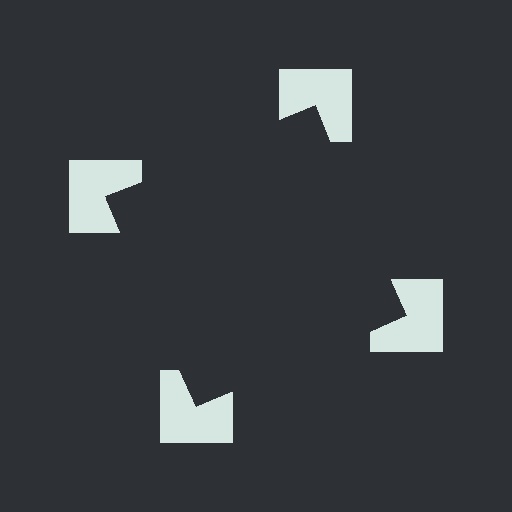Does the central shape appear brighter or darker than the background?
It typically appears slightly darker than the background, even though no actual brightness change is drawn.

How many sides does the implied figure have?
4 sides.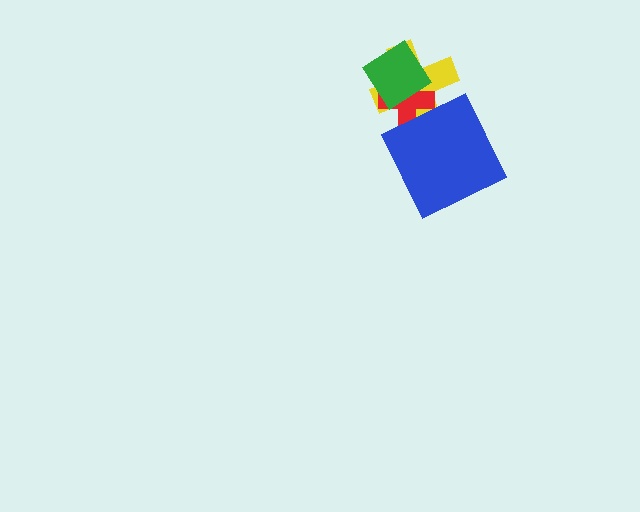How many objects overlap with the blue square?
2 objects overlap with the blue square.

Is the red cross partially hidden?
Yes, it is partially covered by another shape.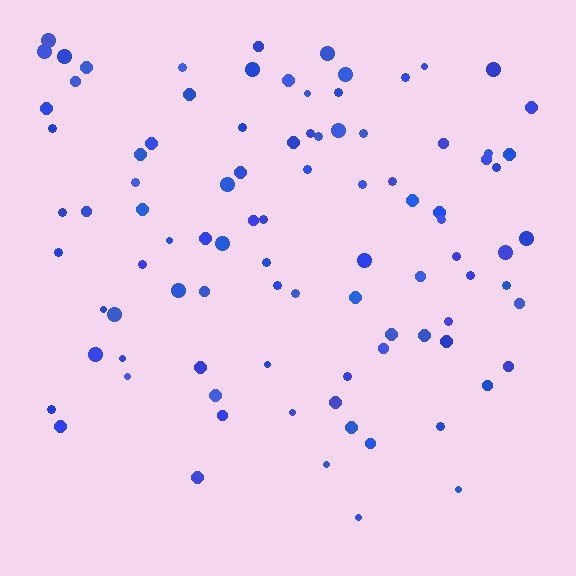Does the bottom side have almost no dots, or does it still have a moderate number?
Still a moderate number, just noticeably fewer than the top.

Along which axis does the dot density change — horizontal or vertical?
Vertical.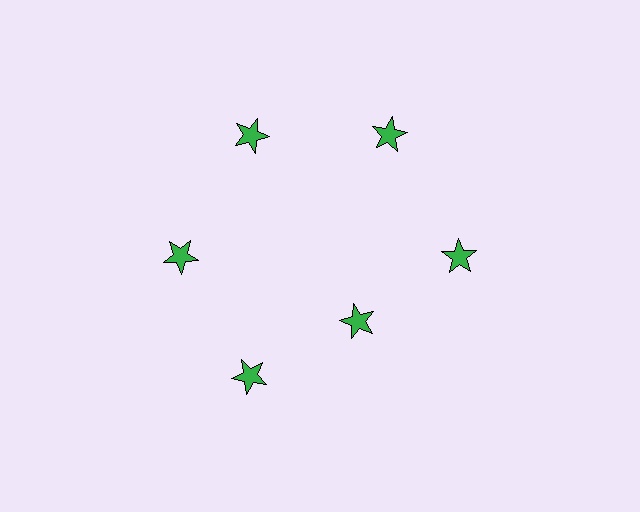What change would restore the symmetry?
The symmetry would be restored by moving it outward, back onto the ring so that all 6 stars sit at equal angles and equal distance from the center.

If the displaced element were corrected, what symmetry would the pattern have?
It would have 6-fold rotational symmetry — the pattern would map onto itself every 60 degrees.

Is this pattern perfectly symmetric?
No. The 6 green stars are arranged in a ring, but one element near the 5 o'clock position is pulled inward toward the center, breaking the 6-fold rotational symmetry.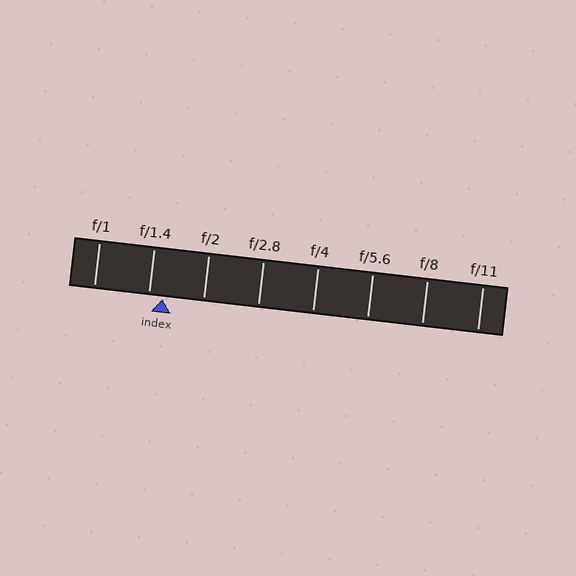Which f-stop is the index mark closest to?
The index mark is closest to f/1.4.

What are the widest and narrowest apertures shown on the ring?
The widest aperture shown is f/1 and the narrowest is f/11.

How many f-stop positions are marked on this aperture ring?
There are 8 f-stop positions marked.